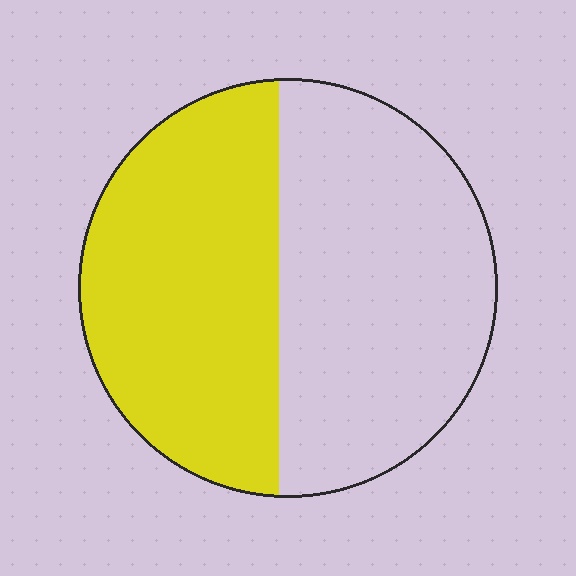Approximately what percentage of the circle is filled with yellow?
Approximately 45%.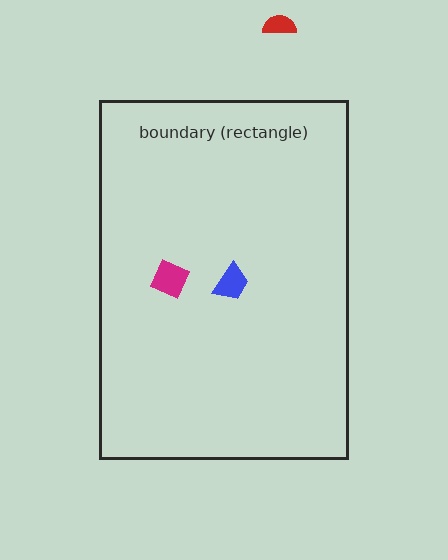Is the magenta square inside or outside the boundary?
Inside.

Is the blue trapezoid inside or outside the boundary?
Inside.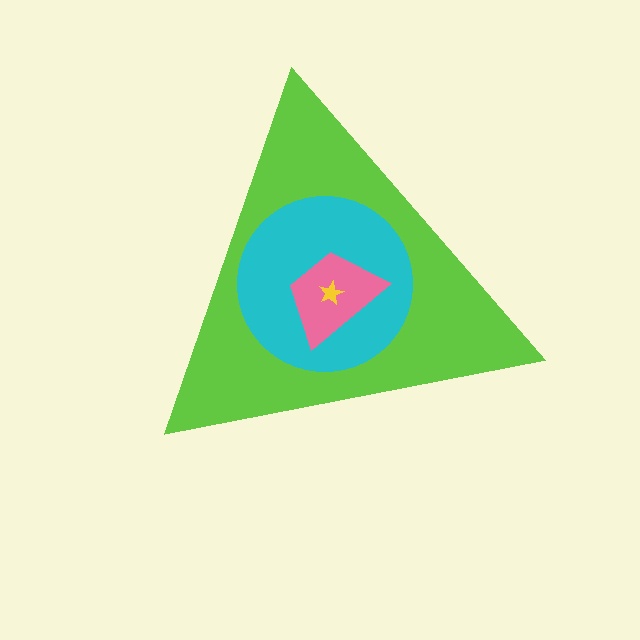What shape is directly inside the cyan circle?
The pink trapezoid.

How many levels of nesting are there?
4.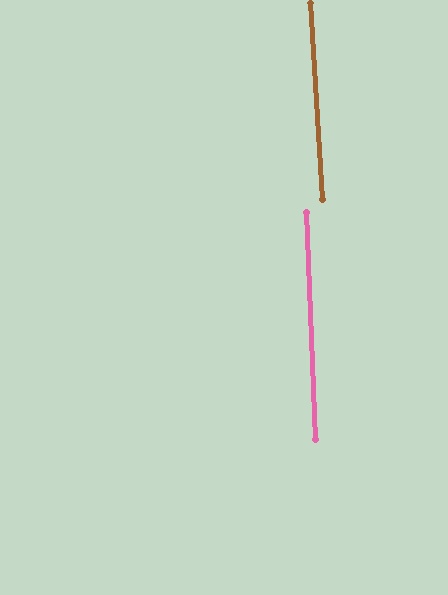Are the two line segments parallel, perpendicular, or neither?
Parallel — their directions differ by only 1.5°.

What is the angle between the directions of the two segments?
Approximately 2 degrees.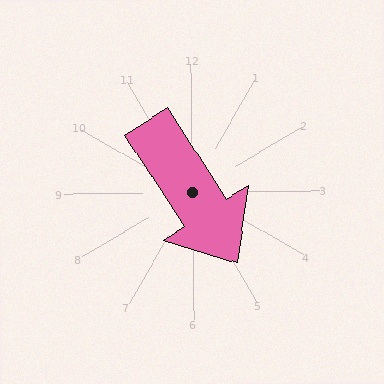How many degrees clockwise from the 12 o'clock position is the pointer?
Approximately 148 degrees.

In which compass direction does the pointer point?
Southeast.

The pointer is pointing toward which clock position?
Roughly 5 o'clock.